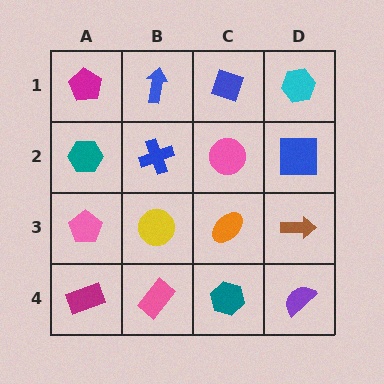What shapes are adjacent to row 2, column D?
A cyan hexagon (row 1, column D), a brown arrow (row 3, column D), a pink circle (row 2, column C).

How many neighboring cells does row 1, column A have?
2.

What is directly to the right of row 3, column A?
A yellow circle.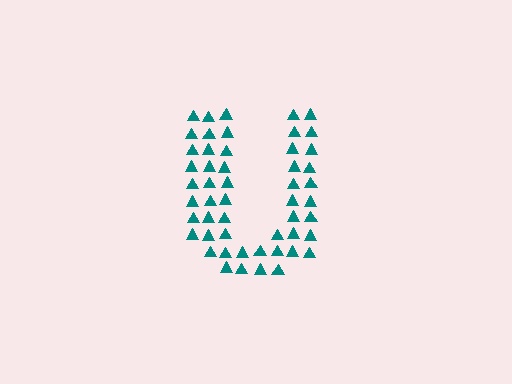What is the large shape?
The large shape is the letter U.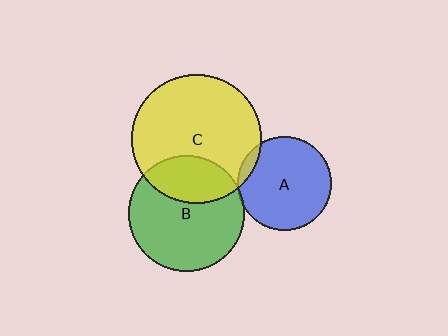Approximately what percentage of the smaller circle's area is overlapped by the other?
Approximately 5%.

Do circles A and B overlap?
Yes.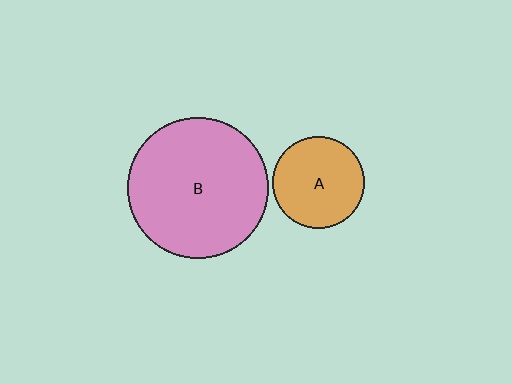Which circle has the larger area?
Circle B (pink).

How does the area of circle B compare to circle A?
Approximately 2.4 times.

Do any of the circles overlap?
No, none of the circles overlap.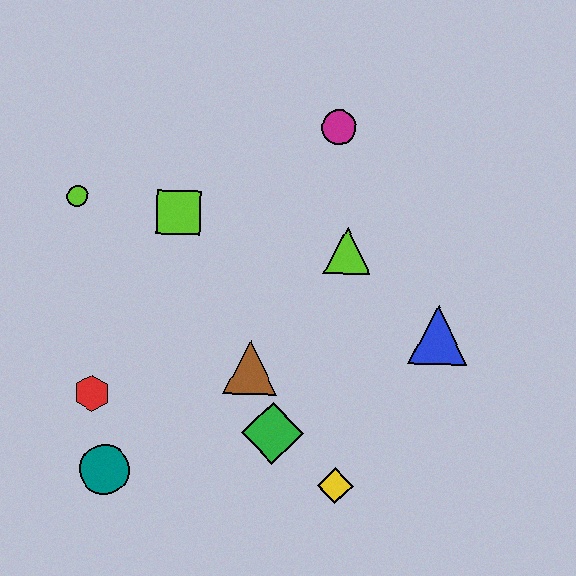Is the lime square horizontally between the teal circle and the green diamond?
Yes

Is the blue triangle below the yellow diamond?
No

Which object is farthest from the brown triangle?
The magenta circle is farthest from the brown triangle.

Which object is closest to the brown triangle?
The green diamond is closest to the brown triangle.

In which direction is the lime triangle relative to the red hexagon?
The lime triangle is to the right of the red hexagon.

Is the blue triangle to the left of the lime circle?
No